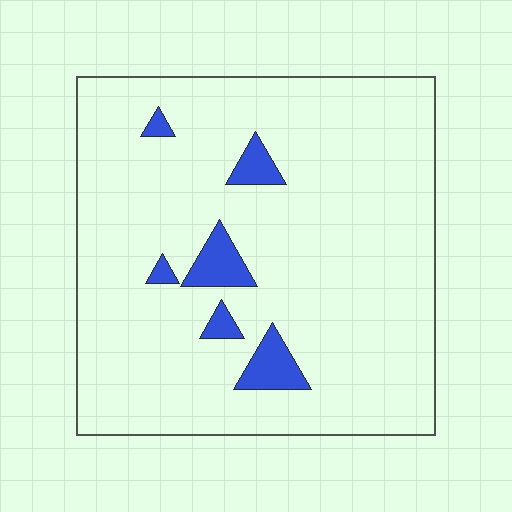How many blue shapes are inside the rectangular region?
6.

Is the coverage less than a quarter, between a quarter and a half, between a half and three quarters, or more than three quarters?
Less than a quarter.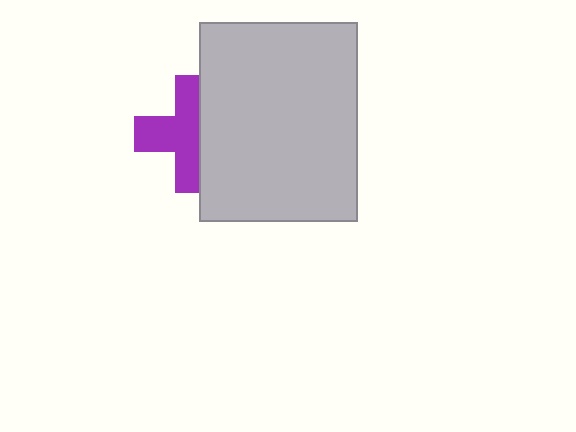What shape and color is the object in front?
The object in front is a light gray rectangle.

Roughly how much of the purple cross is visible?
About half of it is visible (roughly 60%).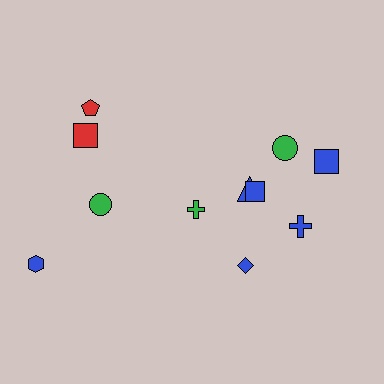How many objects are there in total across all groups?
There are 11 objects.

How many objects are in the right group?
There are 7 objects.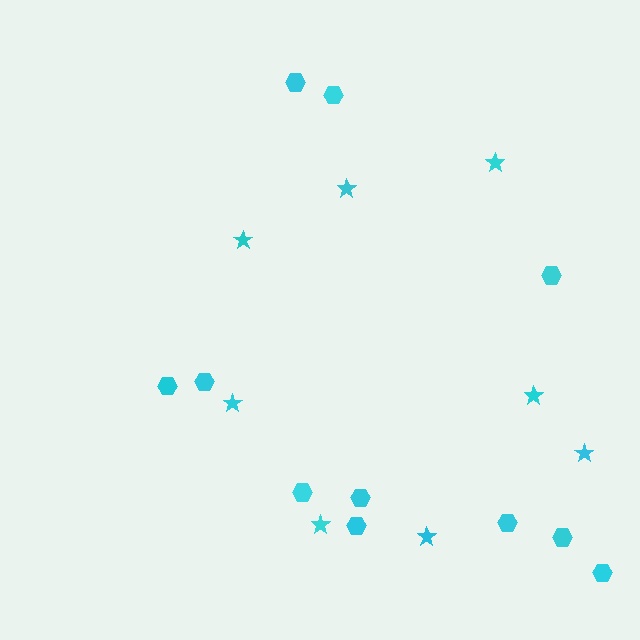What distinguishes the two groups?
There are 2 groups: one group of hexagons (11) and one group of stars (8).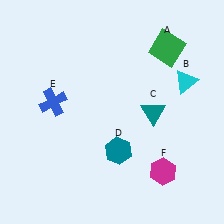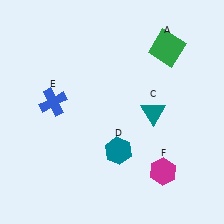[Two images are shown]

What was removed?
The cyan triangle (B) was removed in Image 2.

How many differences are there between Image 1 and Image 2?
There is 1 difference between the two images.